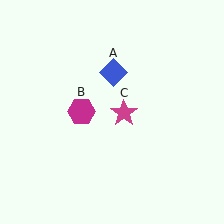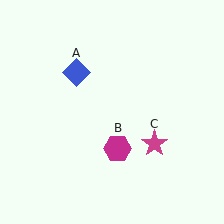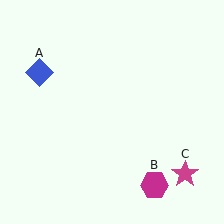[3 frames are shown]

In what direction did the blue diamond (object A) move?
The blue diamond (object A) moved left.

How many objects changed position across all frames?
3 objects changed position: blue diamond (object A), magenta hexagon (object B), magenta star (object C).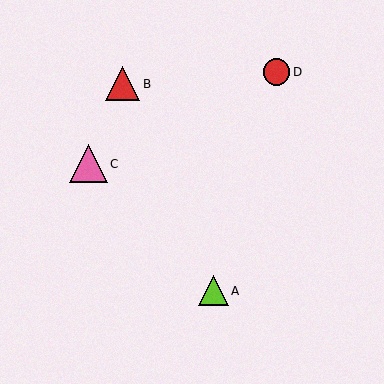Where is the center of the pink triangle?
The center of the pink triangle is at (89, 164).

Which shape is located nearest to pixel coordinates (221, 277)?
The lime triangle (labeled A) at (213, 291) is nearest to that location.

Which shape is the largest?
The pink triangle (labeled C) is the largest.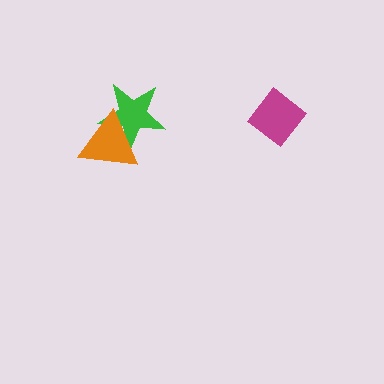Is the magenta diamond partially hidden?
No, no other shape covers it.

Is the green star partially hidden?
Yes, it is partially covered by another shape.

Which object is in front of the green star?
The orange triangle is in front of the green star.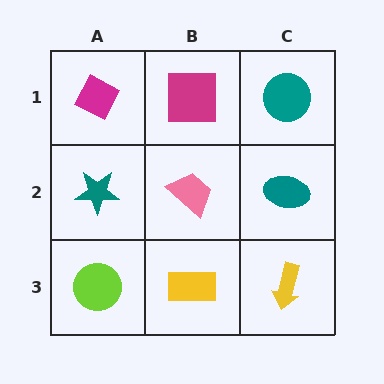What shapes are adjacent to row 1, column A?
A teal star (row 2, column A), a magenta square (row 1, column B).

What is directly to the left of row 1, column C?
A magenta square.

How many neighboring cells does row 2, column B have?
4.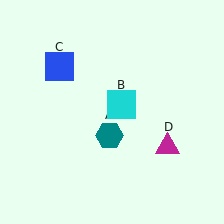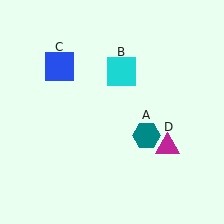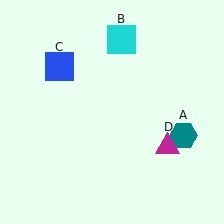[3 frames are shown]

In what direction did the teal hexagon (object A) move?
The teal hexagon (object A) moved right.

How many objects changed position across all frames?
2 objects changed position: teal hexagon (object A), cyan square (object B).